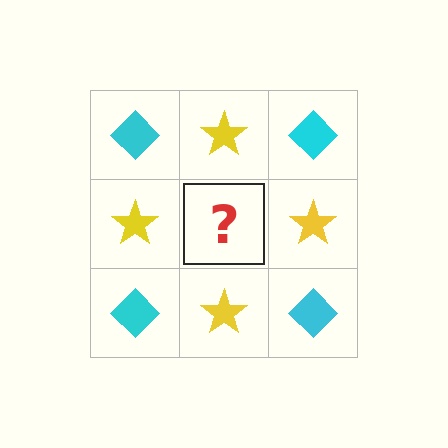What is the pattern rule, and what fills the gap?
The rule is that it alternates cyan diamond and yellow star in a checkerboard pattern. The gap should be filled with a cyan diamond.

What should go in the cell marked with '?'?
The missing cell should contain a cyan diamond.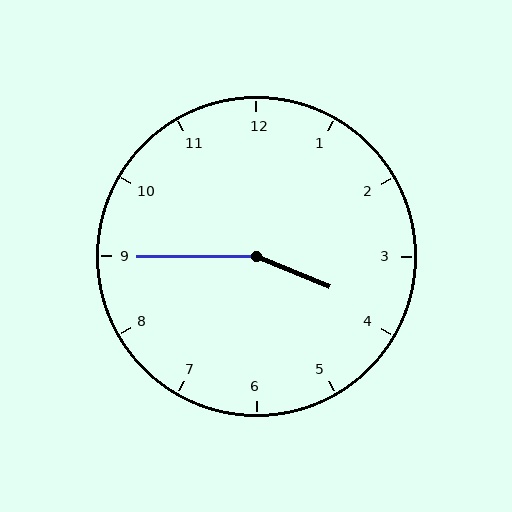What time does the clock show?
3:45.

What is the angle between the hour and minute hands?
Approximately 158 degrees.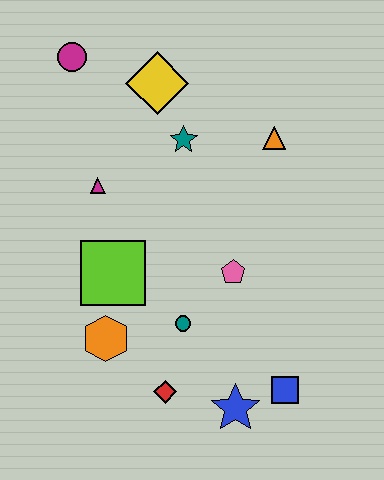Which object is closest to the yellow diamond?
The teal star is closest to the yellow diamond.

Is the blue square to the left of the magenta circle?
No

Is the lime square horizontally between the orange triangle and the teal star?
No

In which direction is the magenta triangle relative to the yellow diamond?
The magenta triangle is below the yellow diamond.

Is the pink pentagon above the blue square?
Yes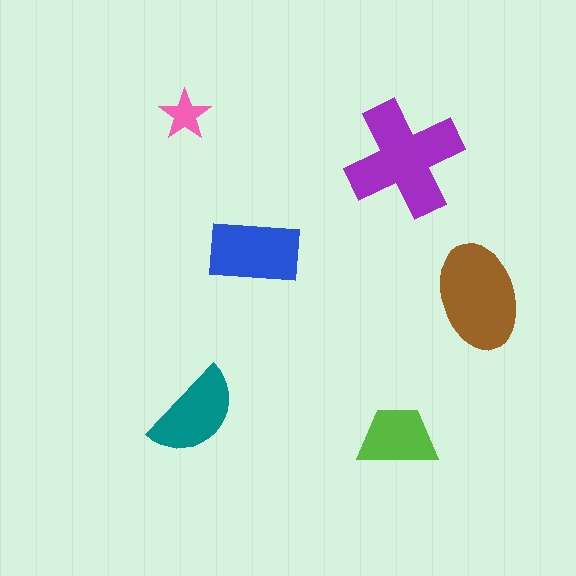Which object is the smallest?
The pink star.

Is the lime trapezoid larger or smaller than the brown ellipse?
Smaller.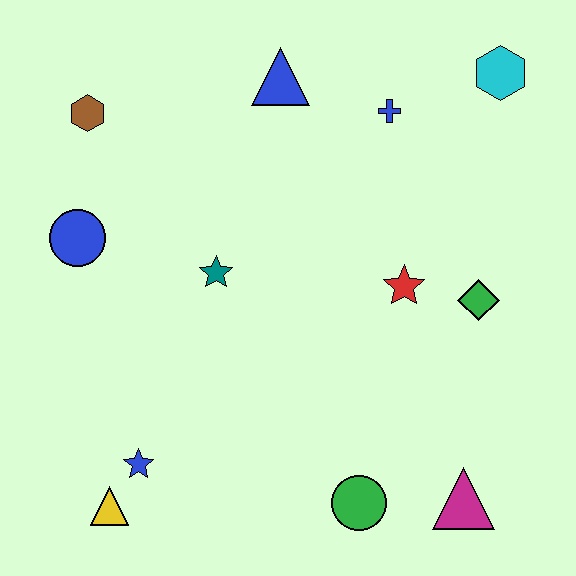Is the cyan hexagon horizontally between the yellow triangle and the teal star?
No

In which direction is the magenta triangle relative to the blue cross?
The magenta triangle is below the blue cross.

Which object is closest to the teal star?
The blue circle is closest to the teal star.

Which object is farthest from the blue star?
The cyan hexagon is farthest from the blue star.